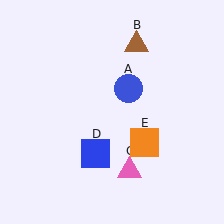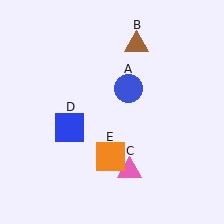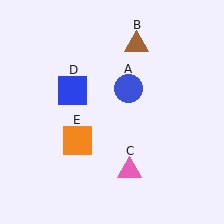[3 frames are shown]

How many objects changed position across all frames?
2 objects changed position: blue square (object D), orange square (object E).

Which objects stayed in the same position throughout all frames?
Blue circle (object A) and brown triangle (object B) and pink triangle (object C) remained stationary.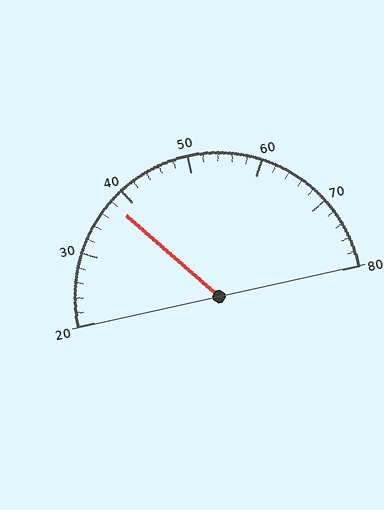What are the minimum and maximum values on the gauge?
The gauge ranges from 20 to 80.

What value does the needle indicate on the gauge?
The needle indicates approximately 38.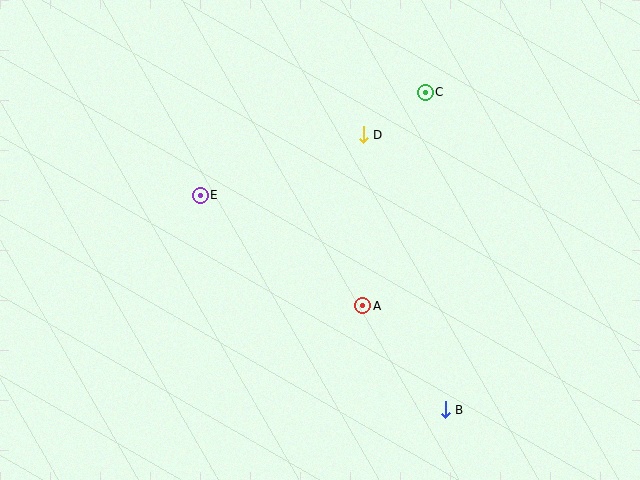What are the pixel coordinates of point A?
Point A is at (363, 306).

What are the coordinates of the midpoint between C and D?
The midpoint between C and D is at (394, 113).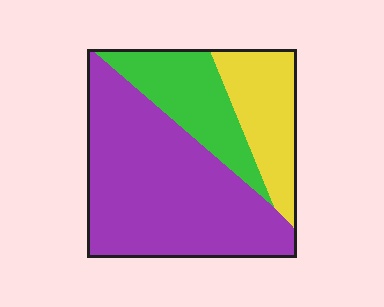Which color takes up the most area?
Purple, at roughly 60%.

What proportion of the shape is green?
Green covers roughly 20% of the shape.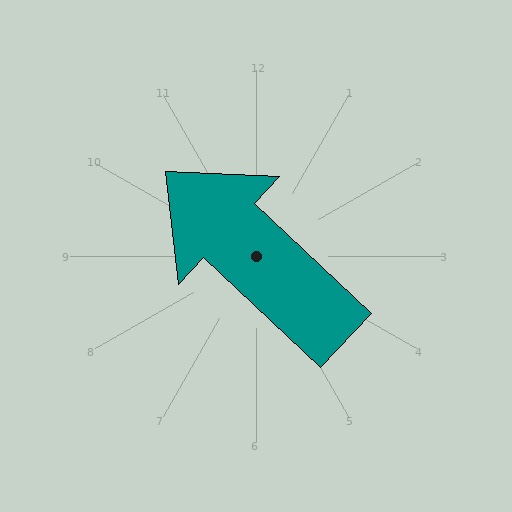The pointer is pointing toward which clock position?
Roughly 10 o'clock.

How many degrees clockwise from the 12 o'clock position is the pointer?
Approximately 313 degrees.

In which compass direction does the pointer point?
Northwest.